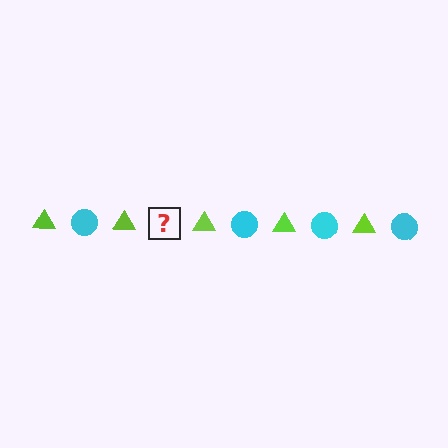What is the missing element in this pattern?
The missing element is a cyan circle.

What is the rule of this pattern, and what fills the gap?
The rule is that the pattern alternates between lime triangle and cyan circle. The gap should be filled with a cyan circle.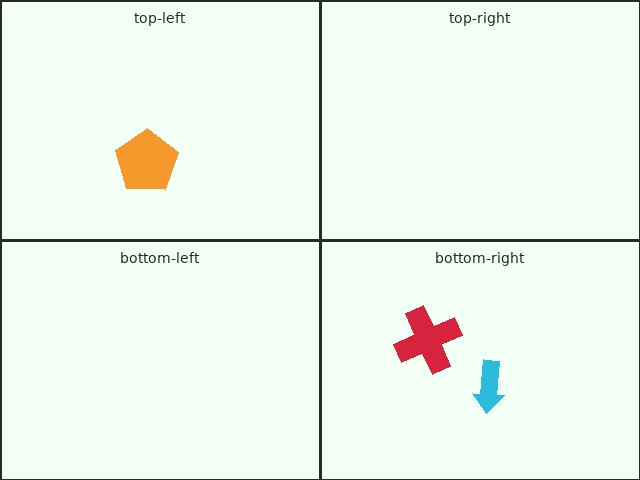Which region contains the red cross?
The bottom-right region.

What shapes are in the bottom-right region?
The red cross, the cyan arrow.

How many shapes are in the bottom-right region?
2.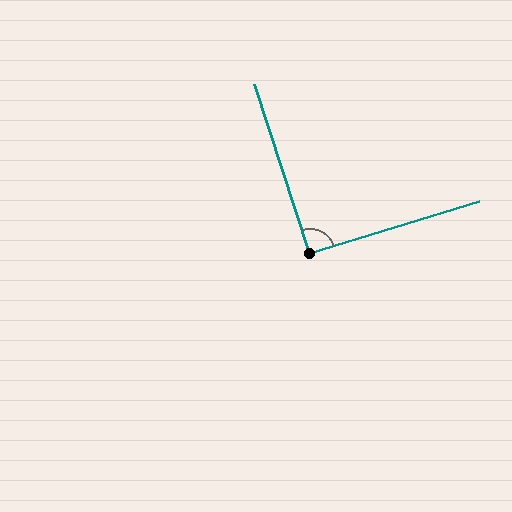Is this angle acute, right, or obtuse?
It is approximately a right angle.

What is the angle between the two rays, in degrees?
Approximately 91 degrees.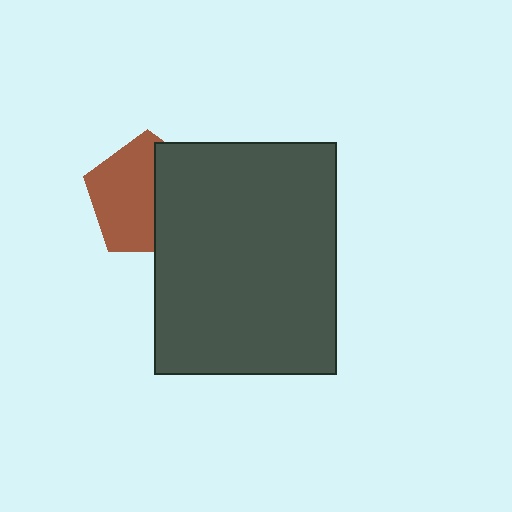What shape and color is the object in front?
The object in front is a dark gray rectangle.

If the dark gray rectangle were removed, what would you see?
You would see the complete brown pentagon.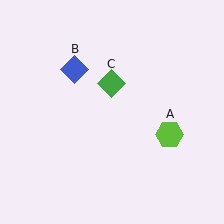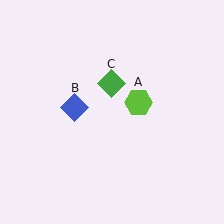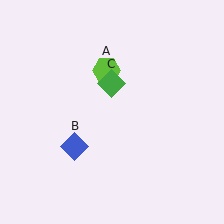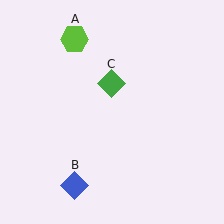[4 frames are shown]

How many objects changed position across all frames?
2 objects changed position: lime hexagon (object A), blue diamond (object B).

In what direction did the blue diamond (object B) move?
The blue diamond (object B) moved down.